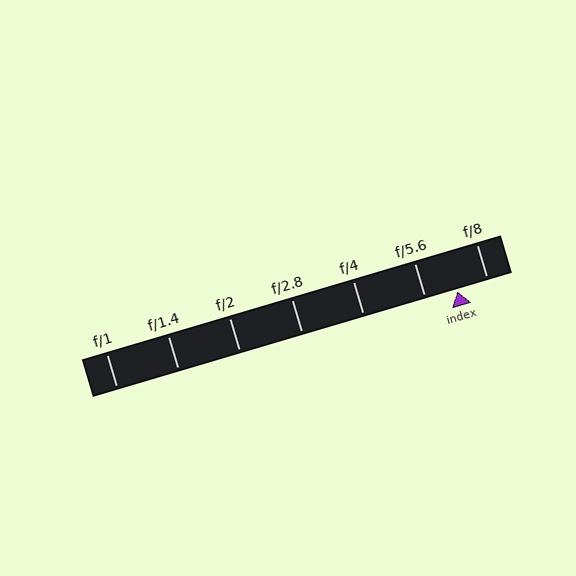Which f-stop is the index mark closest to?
The index mark is closest to f/8.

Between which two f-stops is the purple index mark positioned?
The index mark is between f/5.6 and f/8.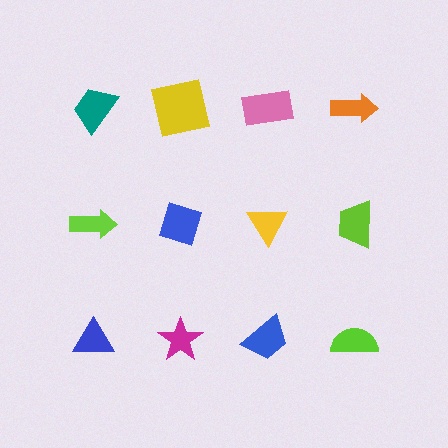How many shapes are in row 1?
4 shapes.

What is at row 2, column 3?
A yellow triangle.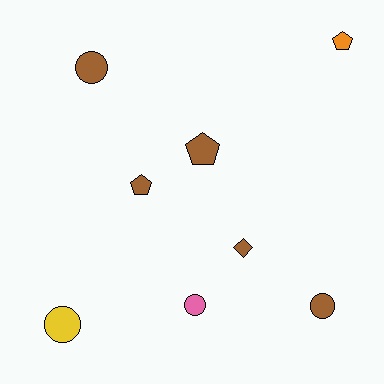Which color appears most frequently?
Brown, with 5 objects.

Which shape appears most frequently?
Circle, with 4 objects.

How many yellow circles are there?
There is 1 yellow circle.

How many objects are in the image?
There are 8 objects.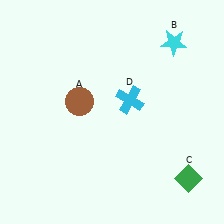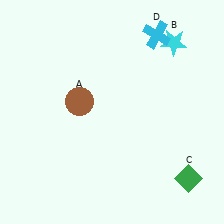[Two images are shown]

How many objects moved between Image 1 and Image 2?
1 object moved between the two images.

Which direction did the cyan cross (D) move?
The cyan cross (D) moved up.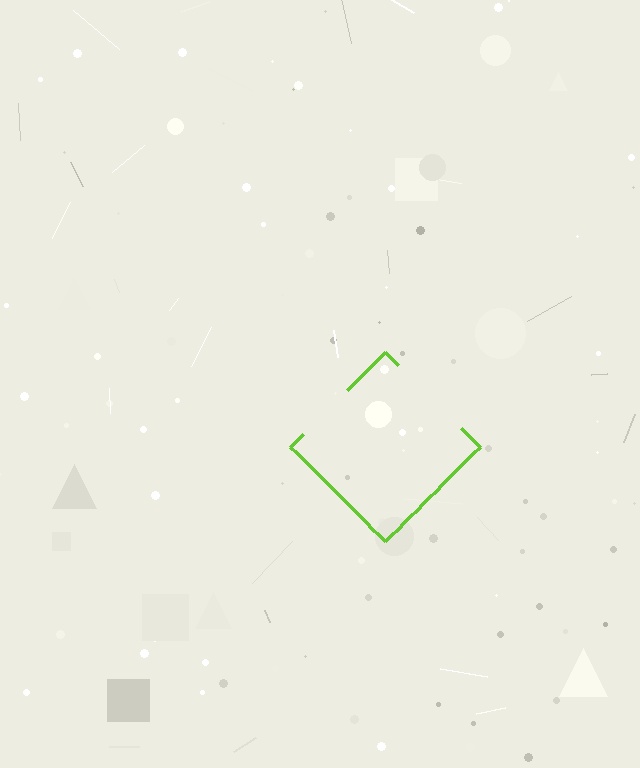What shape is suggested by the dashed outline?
The dashed outline suggests a diamond.